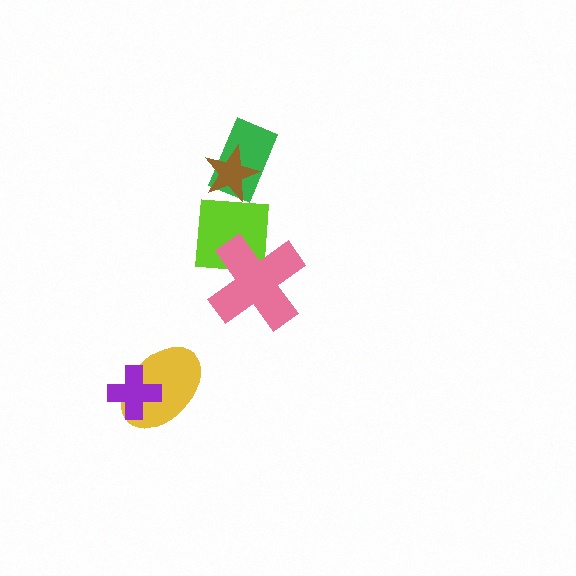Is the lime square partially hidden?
Yes, it is partially covered by another shape.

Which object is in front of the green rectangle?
The brown star is in front of the green rectangle.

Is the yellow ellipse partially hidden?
Yes, it is partially covered by another shape.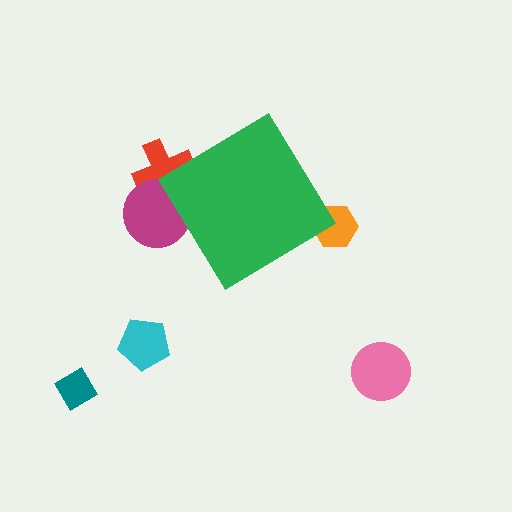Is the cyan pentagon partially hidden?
No, the cyan pentagon is fully visible.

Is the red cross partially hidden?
Yes, the red cross is partially hidden behind the green diamond.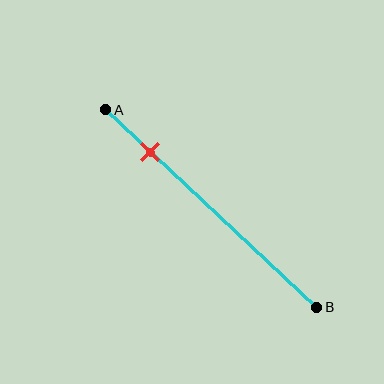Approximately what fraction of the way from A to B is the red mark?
The red mark is approximately 20% of the way from A to B.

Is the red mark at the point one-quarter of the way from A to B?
No, the mark is at about 20% from A, not at the 25% one-quarter point.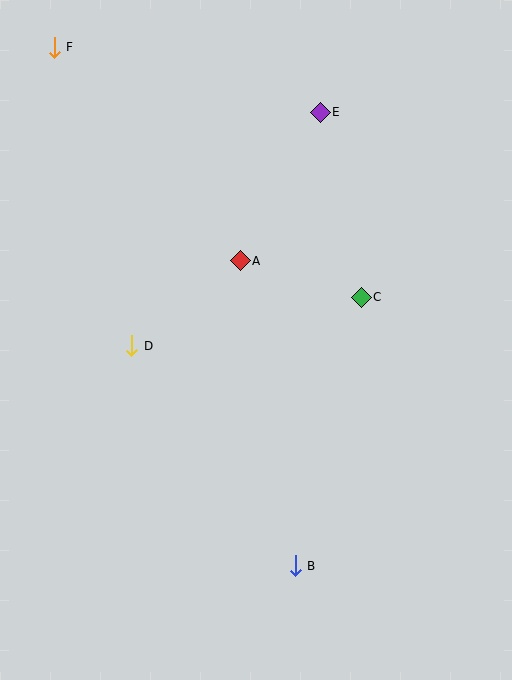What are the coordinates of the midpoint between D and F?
The midpoint between D and F is at (93, 197).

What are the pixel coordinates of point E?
Point E is at (320, 112).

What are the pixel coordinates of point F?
Point F is at (54, 47).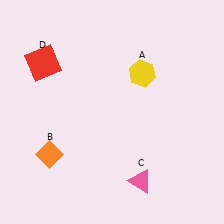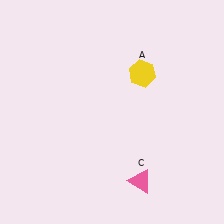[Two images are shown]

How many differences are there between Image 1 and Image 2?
There are 2 differences between the two images.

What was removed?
The red square (D), the orange diamond (B) were removed in Image 2.